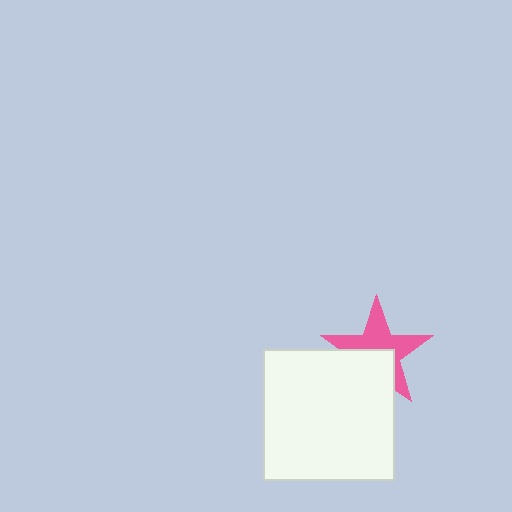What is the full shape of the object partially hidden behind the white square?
The partially hidden object is a pink star.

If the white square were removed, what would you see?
You would see the complete pink star.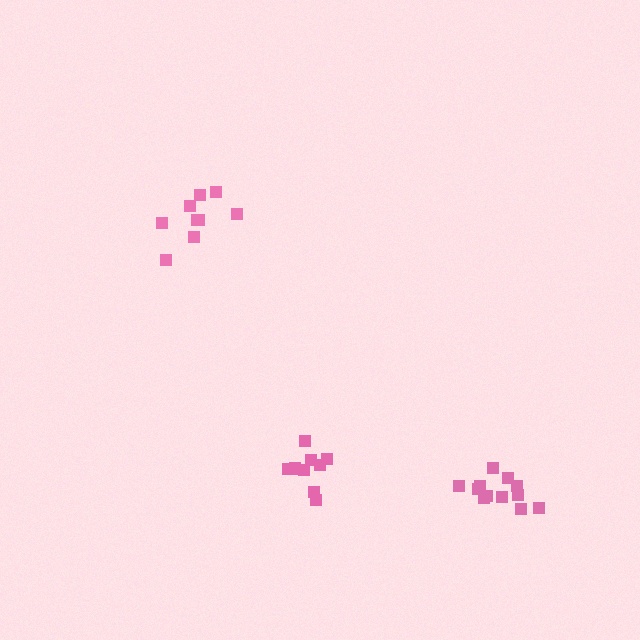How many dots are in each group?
Group 1: 12 dots, Group 2: 9 dots, Group 3: 9 dots (30 total).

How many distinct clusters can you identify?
There are 3 distinct clusters.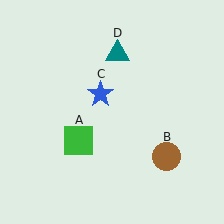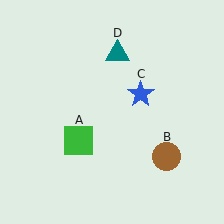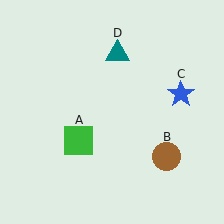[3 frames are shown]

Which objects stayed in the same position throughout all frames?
Green square (object A) and brown circle (object B) and teal triangle (object D) remained stationary.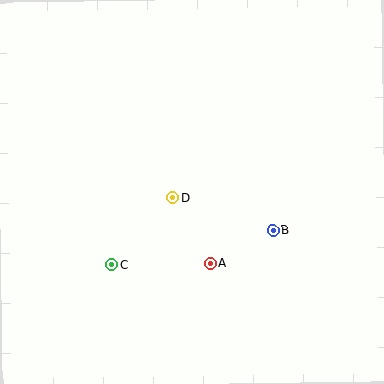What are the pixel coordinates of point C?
Point C is at (112, 265).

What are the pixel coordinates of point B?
Point B is at (273, 230).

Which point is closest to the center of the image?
Point D at (173, 198) is closest to the center.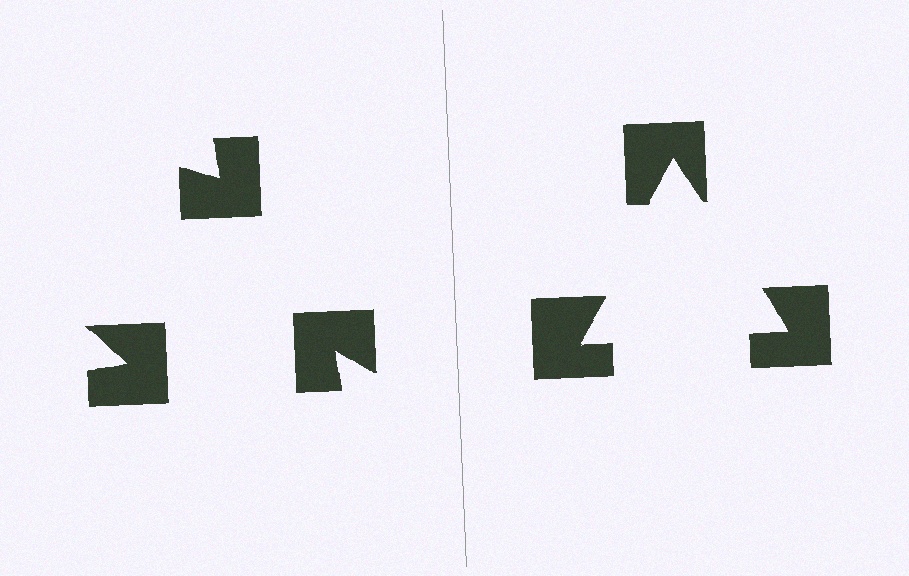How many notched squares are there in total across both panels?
6 — 3 on each side.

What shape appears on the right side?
An illusory triangle.